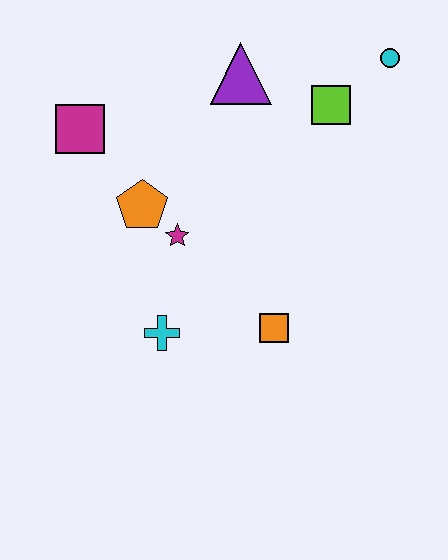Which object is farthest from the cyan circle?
The cyan cross is farthest from the cyan circle.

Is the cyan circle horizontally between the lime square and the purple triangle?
No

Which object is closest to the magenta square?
The orange pentagon is closest to the magenta square.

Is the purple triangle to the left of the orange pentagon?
No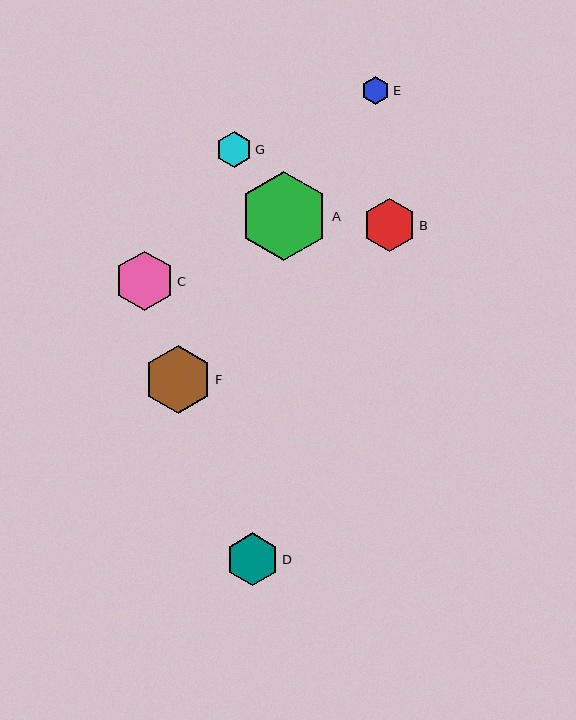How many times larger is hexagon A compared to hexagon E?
Hexagon A is approximately 3.1 times the size of hexagon E.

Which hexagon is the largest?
Hexagon A is the largest with a size of approximately 89 pixels.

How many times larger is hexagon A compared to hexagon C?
Hexagon A is approximately 1.5 times the size of hexagon C.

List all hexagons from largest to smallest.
From largest to smallest: A, F, C, B, D, G, E.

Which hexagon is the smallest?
Hexagon E is the smallest with a size of approximately 28 pixels.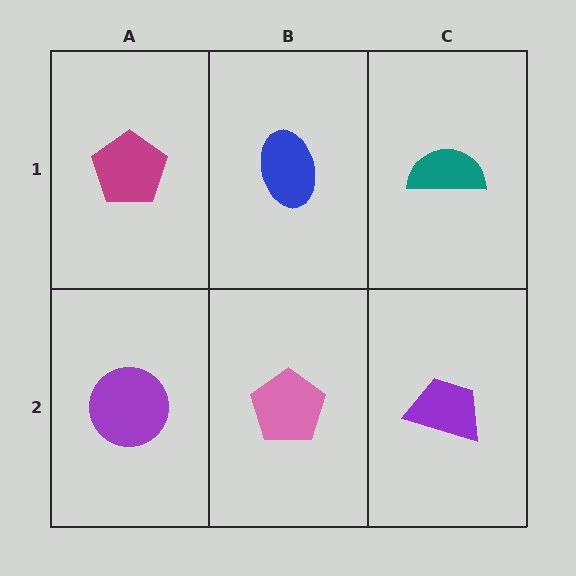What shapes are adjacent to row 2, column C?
A teal semicircle (row 1, column C), a pink pentagon (row 2, column B).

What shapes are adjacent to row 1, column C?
A purple trapezoid (row 2, column C), a blue ellipse (row 1, column B).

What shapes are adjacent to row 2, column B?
A blue ellipse (row 1, column B), a purple circle (row 2, column A), a purple trapezoid (row 2, column C).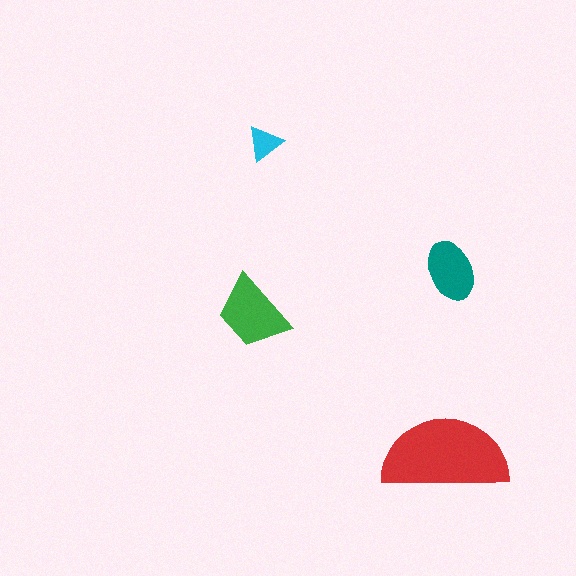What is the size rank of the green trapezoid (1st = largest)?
2nd.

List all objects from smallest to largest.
The cyan triangle, the teal ellipse, the green trapezoid, the red semicircle.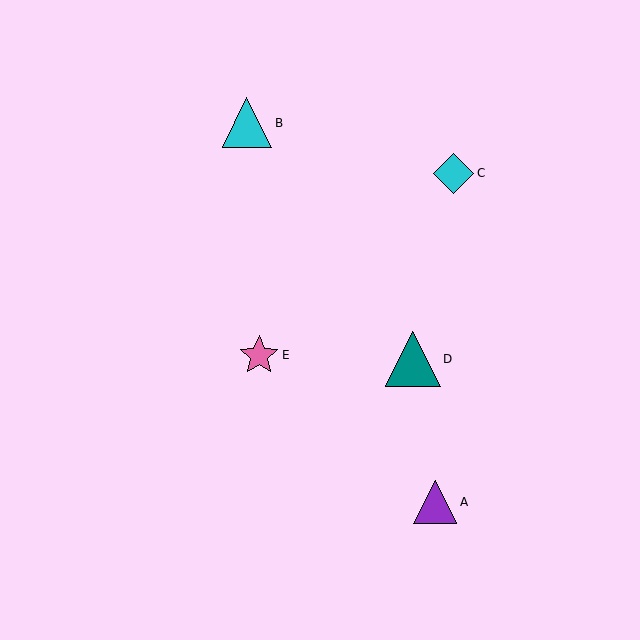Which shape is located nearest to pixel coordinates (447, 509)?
The purple triangle (labeled A) at (435, 502) is nearest to that location.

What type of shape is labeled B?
Shape B is a cyan triangle.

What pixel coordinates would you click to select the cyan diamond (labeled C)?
Click at (454, 173) to select the cyan diamond C.